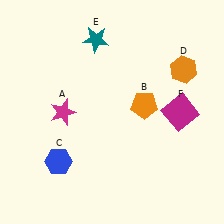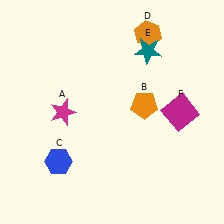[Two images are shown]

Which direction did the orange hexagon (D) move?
The orange hexagon (D) moved left.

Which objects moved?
The objects that moved are: the orange hexagon (D), the teal star (E).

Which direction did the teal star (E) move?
The teal star (E) moved right.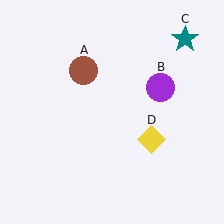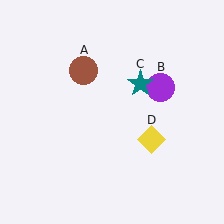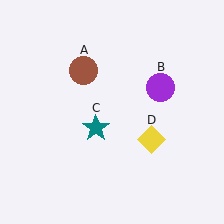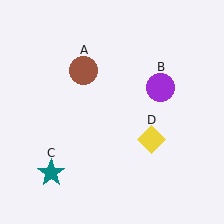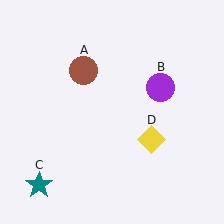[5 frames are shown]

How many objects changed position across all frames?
1 object changed position: teal star (object C).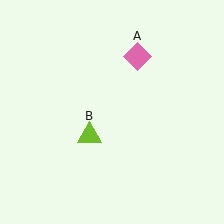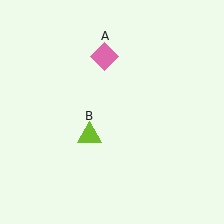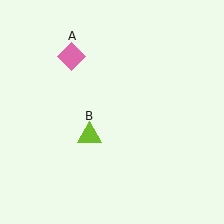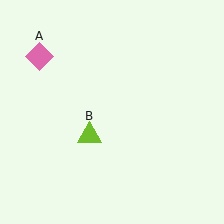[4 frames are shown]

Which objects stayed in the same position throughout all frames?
Lime triangle (object B) remained stationary.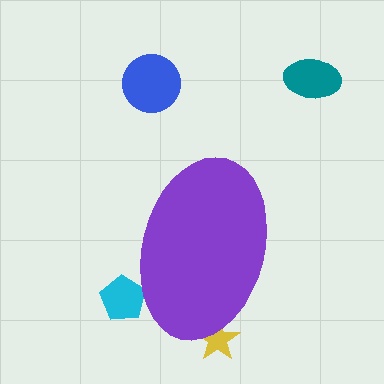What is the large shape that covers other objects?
A purple ellipse.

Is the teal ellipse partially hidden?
No, the teal ellipse is fully visible.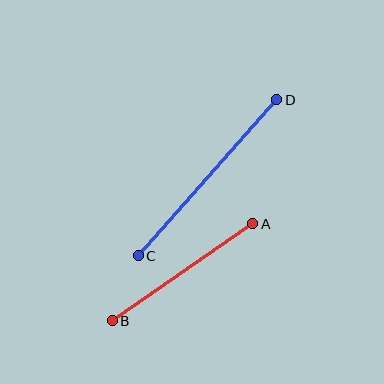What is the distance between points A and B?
The distance is approximately 171 pixels.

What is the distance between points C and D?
The distance is approximately 209 pixels.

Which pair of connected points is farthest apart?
Points C and D are farthest apart.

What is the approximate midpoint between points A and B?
The midpoint is at approximately (182, 272) pixels.